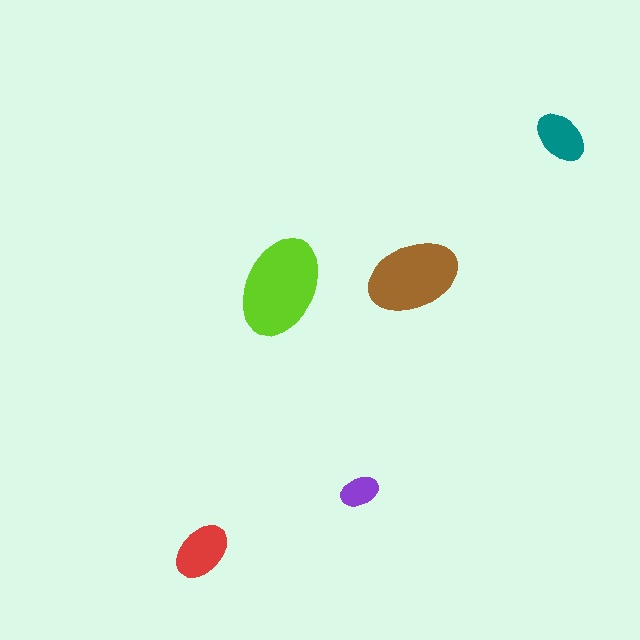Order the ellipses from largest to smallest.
the lime one, the brown one, the red one, the teal one, the purple one.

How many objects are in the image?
There are 5 objects in the image.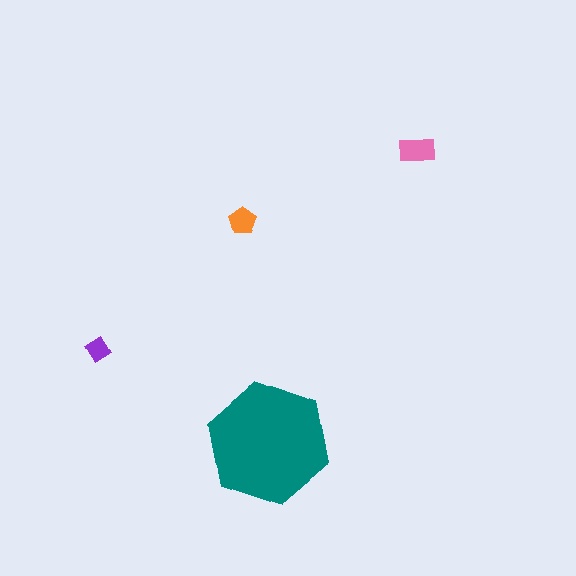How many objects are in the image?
There are 4 objects in the image.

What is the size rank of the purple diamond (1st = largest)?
4th.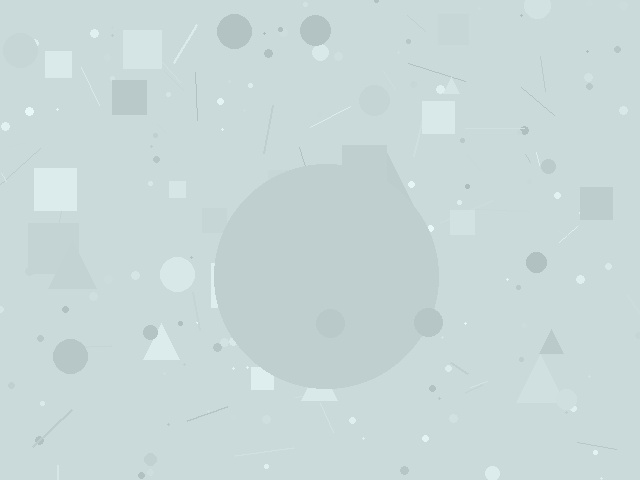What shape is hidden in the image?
A circle is hidden in the image.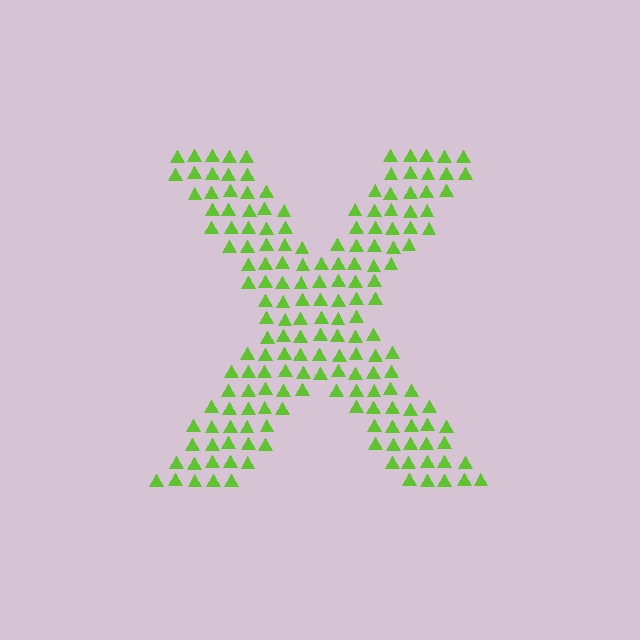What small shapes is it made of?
It is made of small triangles.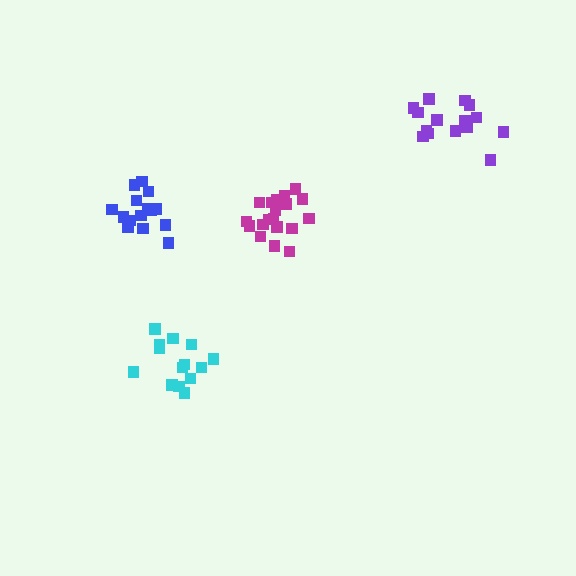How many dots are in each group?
Group 1: 15 dots, Group 2: 14 dots, Group 3: 19 dots, Group 4: 15 dots (63 total).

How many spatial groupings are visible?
There are 4 spatial groupings.